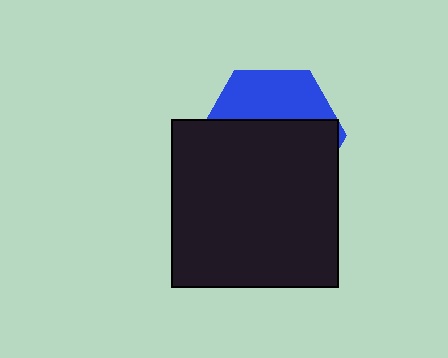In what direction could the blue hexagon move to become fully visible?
The blue hexagon could move up. That would shift it out from behind the black square entirely.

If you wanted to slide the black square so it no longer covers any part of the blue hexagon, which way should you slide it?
Slide it down — that is the most direct way to separate the two shapes.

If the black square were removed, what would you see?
You would see the complete blue hexagon.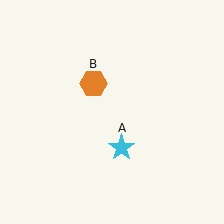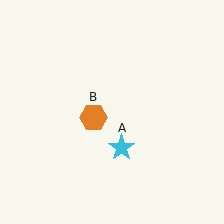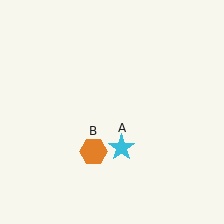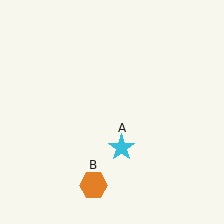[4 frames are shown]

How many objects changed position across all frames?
1 object changed position: orange hexagon (object B).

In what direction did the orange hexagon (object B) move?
The orange hexagon (object B) moved down.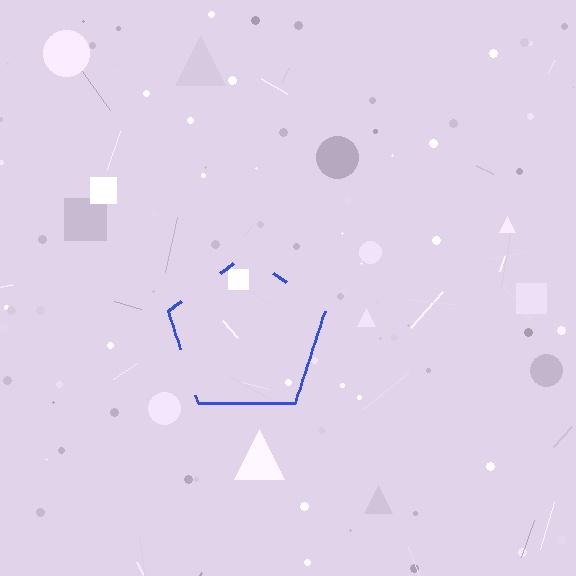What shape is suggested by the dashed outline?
The dashed outline suggests a pentagon.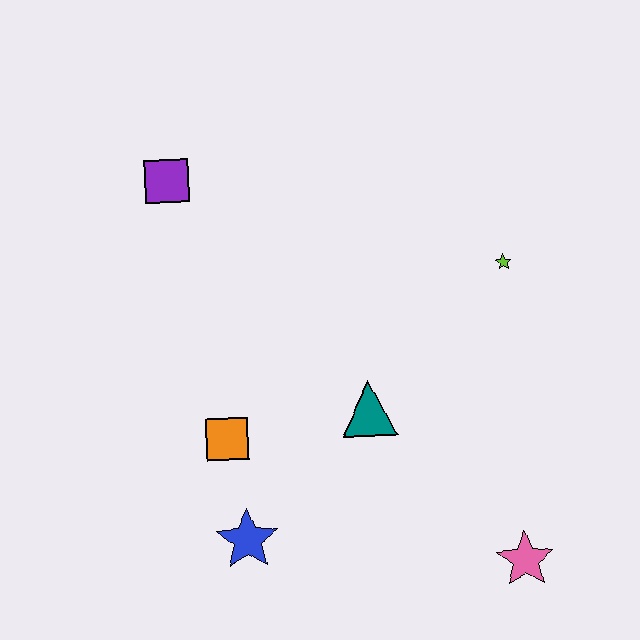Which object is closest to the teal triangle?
The orange square is closest to the teal triangle.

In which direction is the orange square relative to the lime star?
The orange square is to the left of the lime star.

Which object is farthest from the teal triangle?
The purple square is farthest from the teal triangle.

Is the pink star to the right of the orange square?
Yes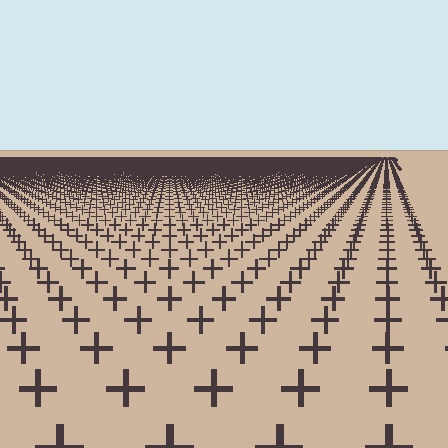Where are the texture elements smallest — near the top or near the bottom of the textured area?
Near the top.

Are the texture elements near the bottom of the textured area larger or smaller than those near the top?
Larger. Near the bottom, elements are closer to the viewer and appear at a bigger on-screen size.